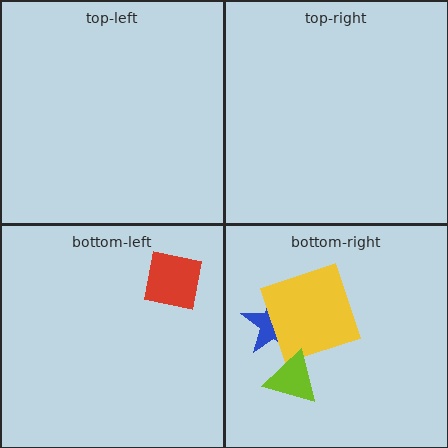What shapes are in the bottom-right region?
The blue star, the yellow square, the lime triangle.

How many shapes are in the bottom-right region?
3.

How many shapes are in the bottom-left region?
1.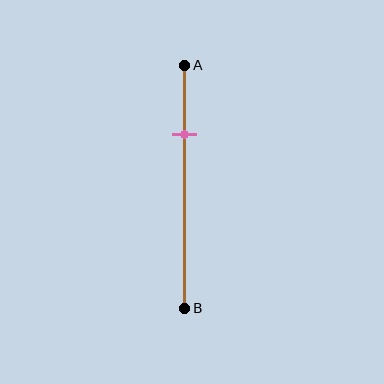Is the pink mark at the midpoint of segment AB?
No, the mark is at about 30% from A, not at the 50% midpoint.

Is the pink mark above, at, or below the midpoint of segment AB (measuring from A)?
The pink mark is above the midpoint of segment AB.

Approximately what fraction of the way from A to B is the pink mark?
The pink mark is approximately 30% of the way from A to B.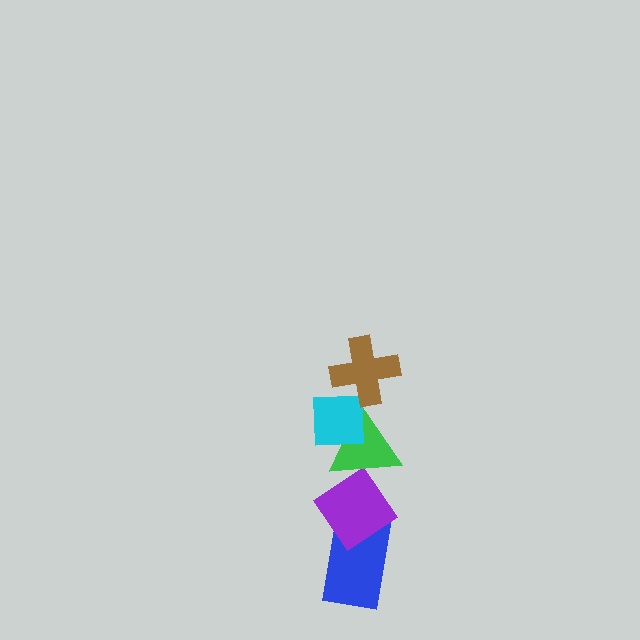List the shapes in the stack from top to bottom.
From top to bottom: the brown cross, the cyan square, the green triangle, the purple diamond, the blue rectangle.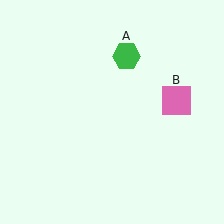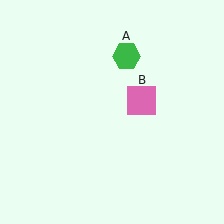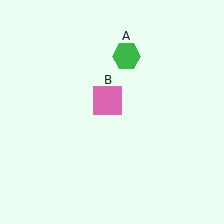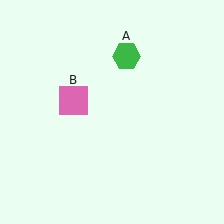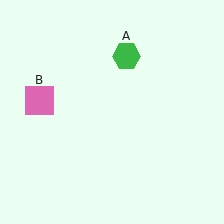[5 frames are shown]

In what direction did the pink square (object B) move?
The pink square (object B) moved left.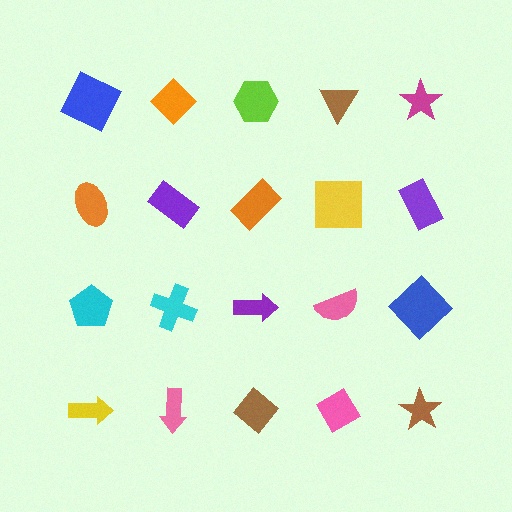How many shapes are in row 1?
5 shapes.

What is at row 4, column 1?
A yellow arrow.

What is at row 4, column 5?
A brown star.